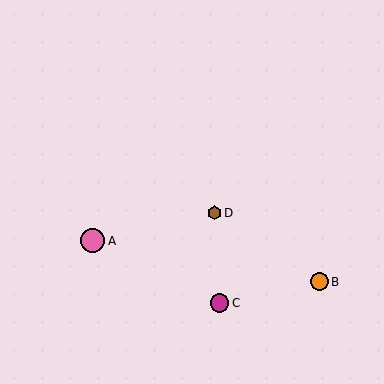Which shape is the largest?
The pink circle (labeled A) is the largest.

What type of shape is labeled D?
Shape D is a brown hexagon.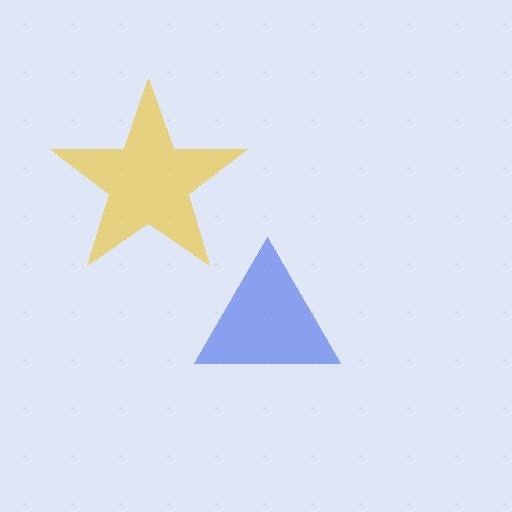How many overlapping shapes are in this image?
There are 2 overlapping shapes in the image.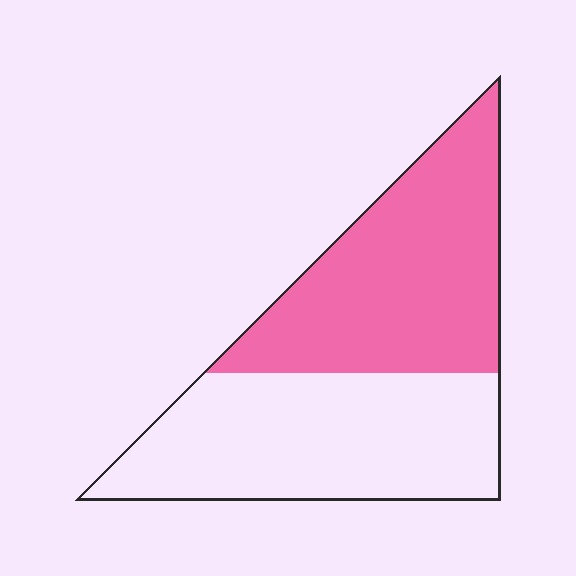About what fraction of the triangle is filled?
About one half (1/2).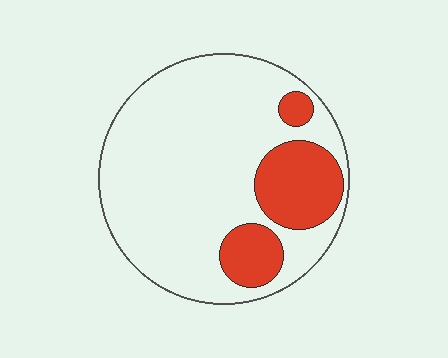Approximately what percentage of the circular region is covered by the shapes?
Approximately 20%.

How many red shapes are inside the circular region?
3.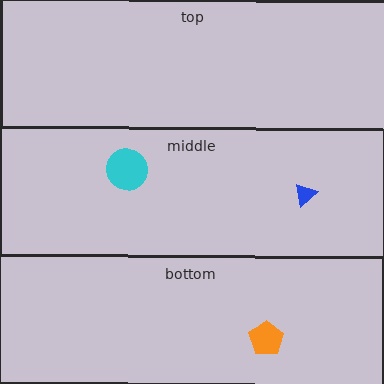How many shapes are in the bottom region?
1.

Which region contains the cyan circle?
The middle region.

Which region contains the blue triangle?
The middle region.